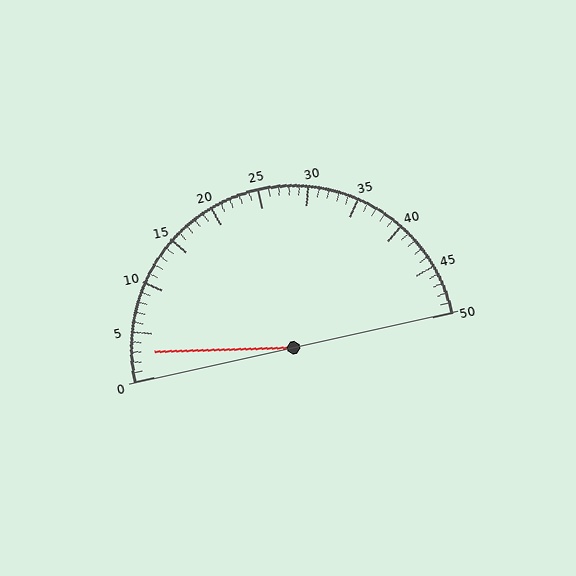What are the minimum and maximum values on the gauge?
The gauge ranges from 0 to 50.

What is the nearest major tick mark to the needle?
The nearest major tick mark is 5.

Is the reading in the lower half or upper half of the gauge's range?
The reading is in the lower half of the range (0 to 50).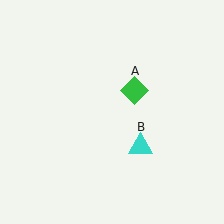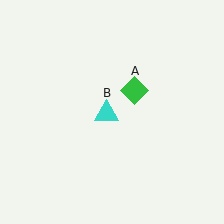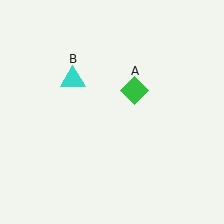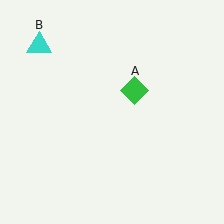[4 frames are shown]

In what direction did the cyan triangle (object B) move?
The cyan triangle (object B) moved up and to the left.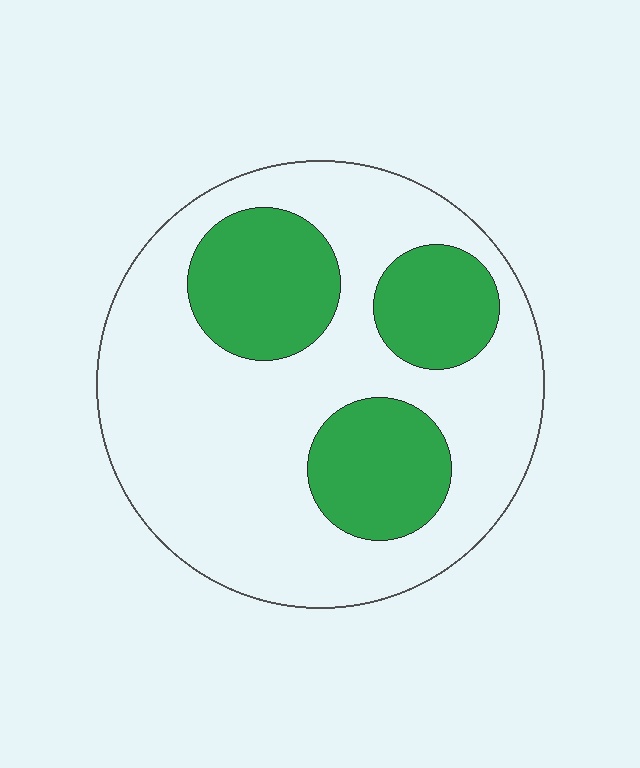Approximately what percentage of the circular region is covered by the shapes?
Approximately 30%.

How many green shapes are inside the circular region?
3.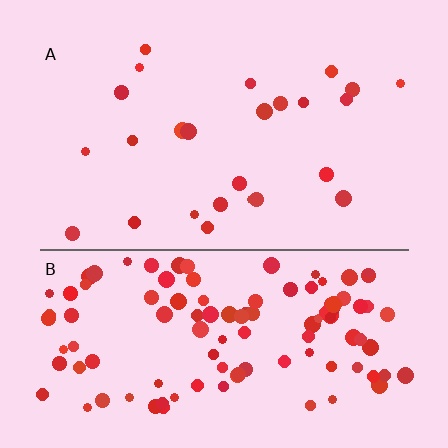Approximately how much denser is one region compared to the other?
Approximately 4.4× — region B over region A.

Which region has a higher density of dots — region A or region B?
B (the bottom).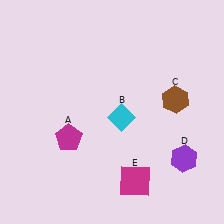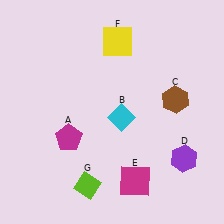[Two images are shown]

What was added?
A yellow square (F), a lime diamond (G) were added in Image 2.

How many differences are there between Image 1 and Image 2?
There are 2 differences between the two images.